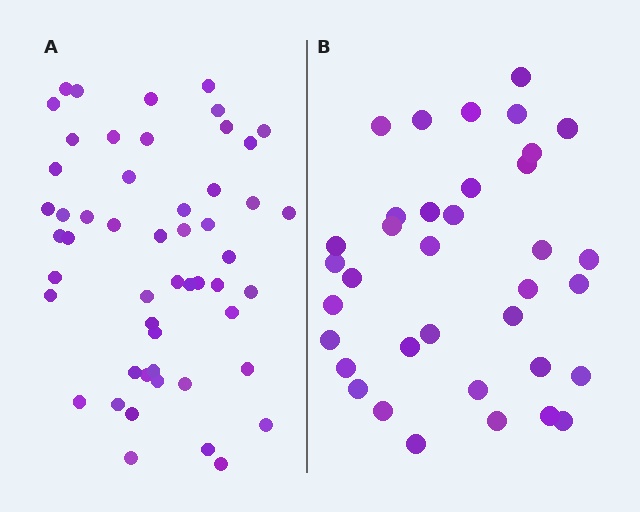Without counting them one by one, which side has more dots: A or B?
Region A (the left region) has more dots.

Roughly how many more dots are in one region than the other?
Region A has approximately 15 more dots than region B.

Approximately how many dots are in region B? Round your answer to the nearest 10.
About 40 dots. (The exact count is 36, which rounds to 40.)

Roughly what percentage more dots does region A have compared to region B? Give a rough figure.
About 45% more.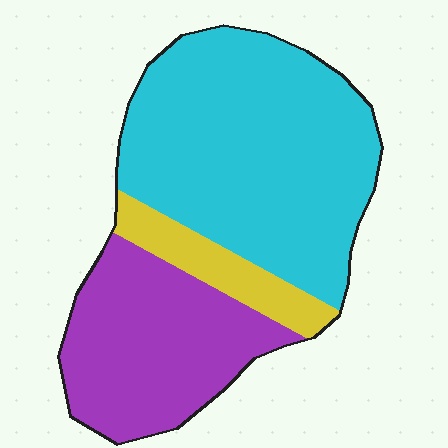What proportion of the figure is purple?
Purple takes up about one third (1/3) of the figure.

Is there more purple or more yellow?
Purple.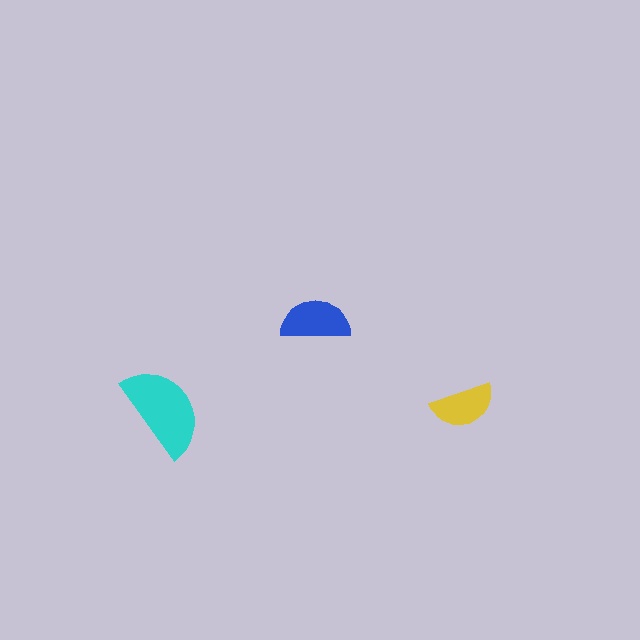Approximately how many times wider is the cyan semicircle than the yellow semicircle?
About 1.5 times wider.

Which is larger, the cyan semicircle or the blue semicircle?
The cyan one.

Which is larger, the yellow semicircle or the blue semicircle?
The blue one.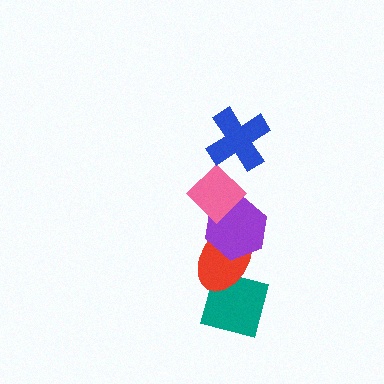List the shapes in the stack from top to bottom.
From top to bottom: the blue cross, the pink diamond, the purple hexagon, the red ellipse, the teal square.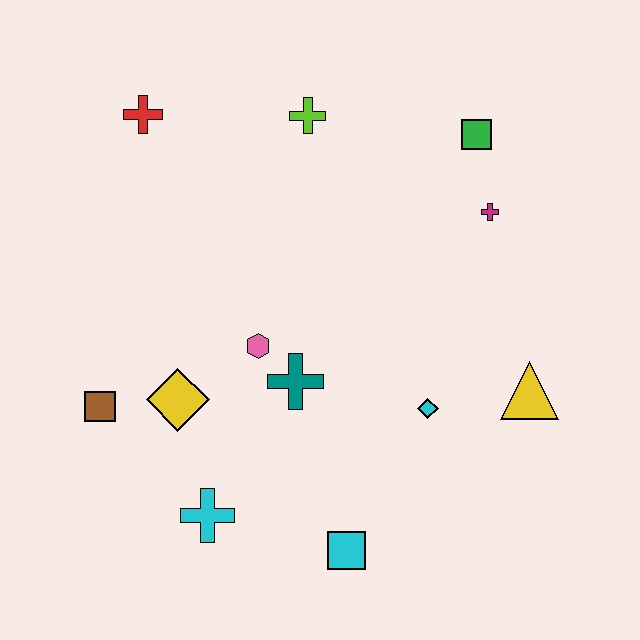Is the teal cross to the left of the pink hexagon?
No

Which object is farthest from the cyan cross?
The green square is farthest from the cyan cross.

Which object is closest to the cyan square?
The cyan cross is closest to the cyan square.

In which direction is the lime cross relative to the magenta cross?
The lime cross is to the left of the magenta cross.